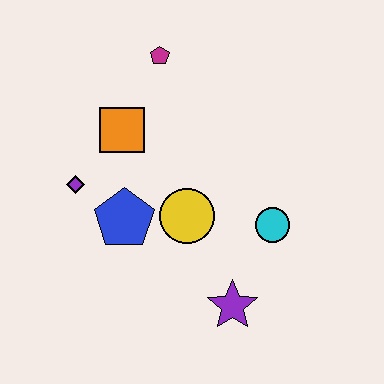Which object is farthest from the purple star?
The magenta pentagon is farthest from the purple star.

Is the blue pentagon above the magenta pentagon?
No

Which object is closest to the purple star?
The cyan circle is closest to the purple star.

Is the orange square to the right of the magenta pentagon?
No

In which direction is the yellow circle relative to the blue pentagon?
The yellow circle is to the right of the blue pentagon.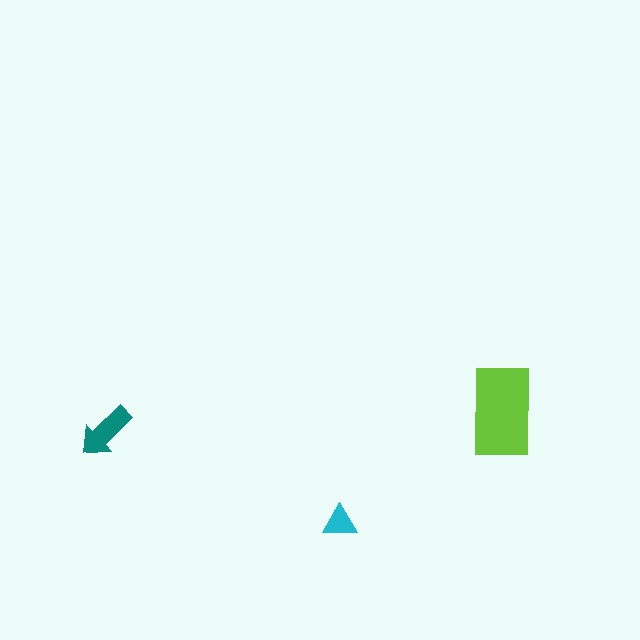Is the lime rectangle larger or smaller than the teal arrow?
Larger.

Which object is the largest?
The lime rectangle.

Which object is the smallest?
The cyan triangle.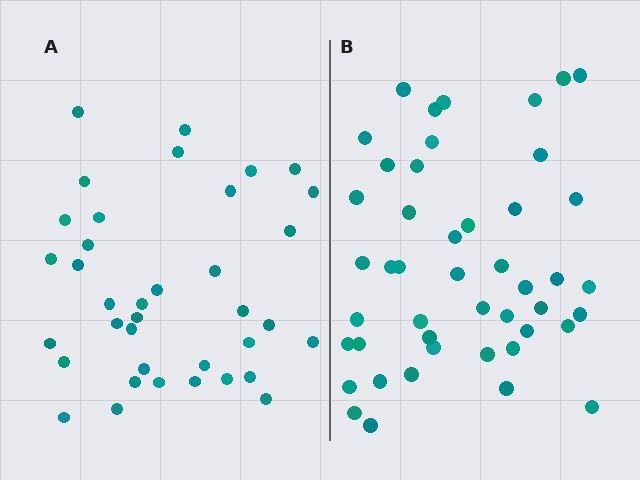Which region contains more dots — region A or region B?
Region B (the right region) has more dots.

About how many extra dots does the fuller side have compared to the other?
Region B has roughly 8 or so more dots than region A.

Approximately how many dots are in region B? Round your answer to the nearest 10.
About 50 dots. (The exact count is 46, which rounds to 50.)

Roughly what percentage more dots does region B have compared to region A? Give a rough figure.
About 25% more.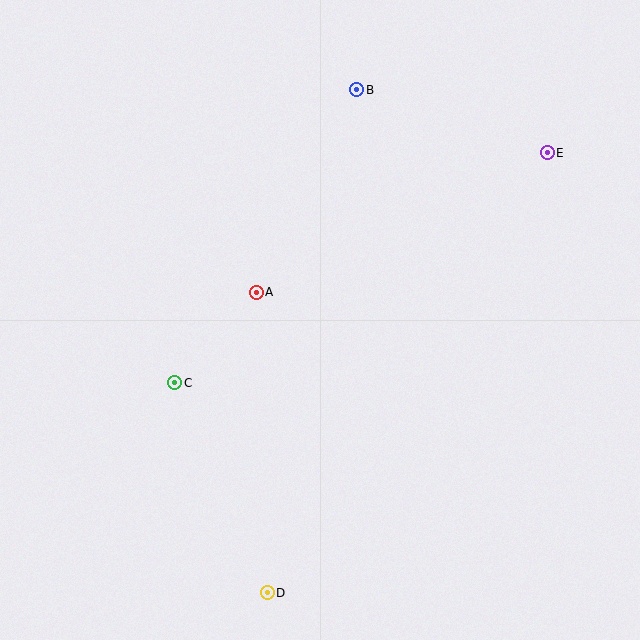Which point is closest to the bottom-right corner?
Point D is closest to the bottom-right corner.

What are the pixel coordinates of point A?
Point A is at (256, 292).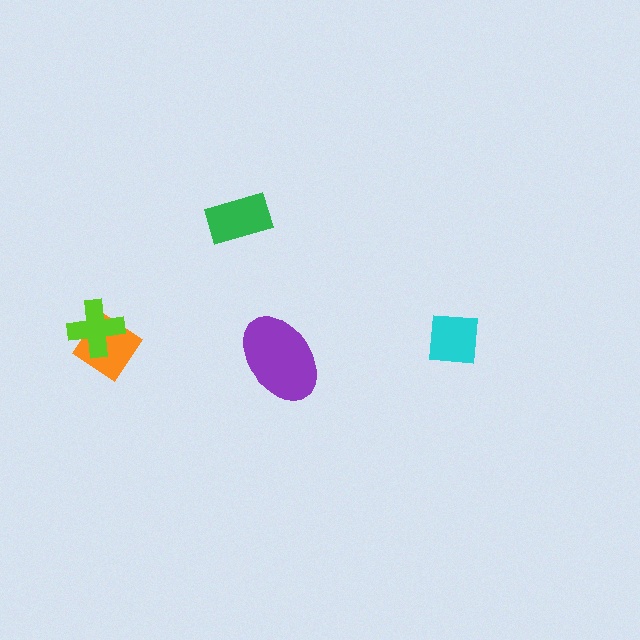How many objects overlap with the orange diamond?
1 object overlaps with the orange diamond.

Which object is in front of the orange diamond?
The lime cross is in front of the orange diamond.